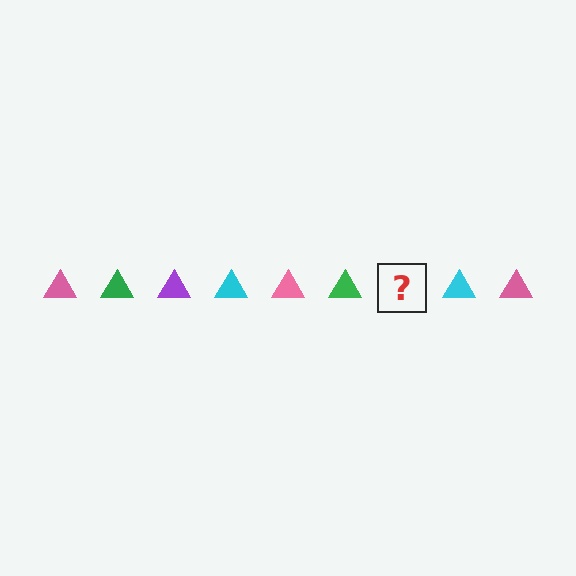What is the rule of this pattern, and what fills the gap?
The rule is that the pattern cycles through pink, green, purple, cyan triangles. The gap should be filled with a purple triangle.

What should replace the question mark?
The question mark should be replaced with a purple triangle.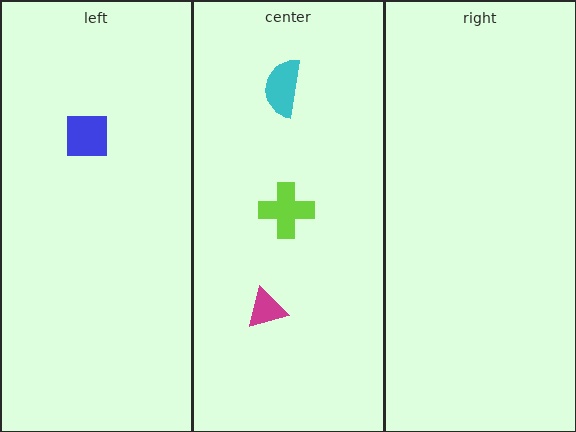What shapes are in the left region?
The blue square.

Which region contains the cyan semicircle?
The center region.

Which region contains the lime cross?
The center region.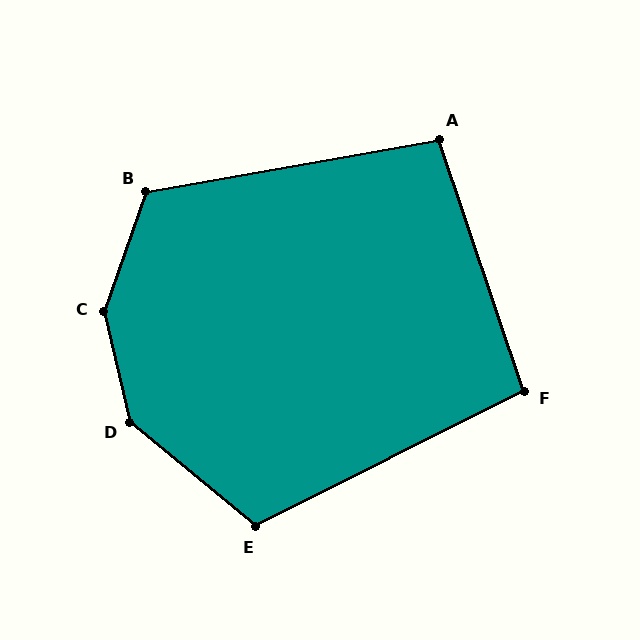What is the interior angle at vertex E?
Approximately 114 degrees (obtuse).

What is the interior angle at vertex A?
Approximately 99 degrees (obtuse).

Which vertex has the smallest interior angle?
F, at approximately 98 degrees.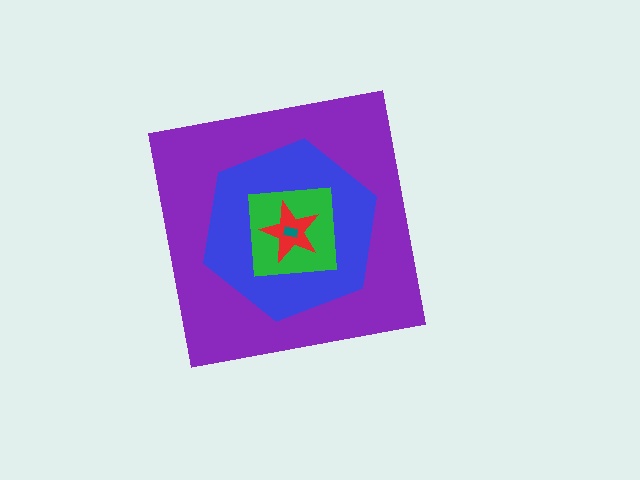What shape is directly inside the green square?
The red star.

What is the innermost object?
The teal rectangle.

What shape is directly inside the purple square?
The blue hexagon.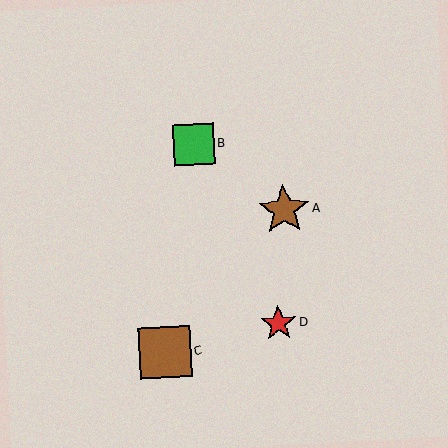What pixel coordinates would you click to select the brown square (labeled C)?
Click at (165, 352) to select the brown square C.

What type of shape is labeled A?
Shape A is a brown star.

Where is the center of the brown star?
The center of the brown star is at (284, 210).